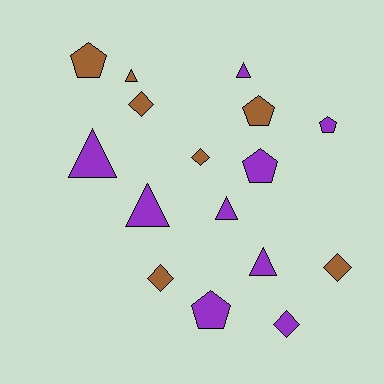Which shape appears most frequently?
Triangle, with 6 objects.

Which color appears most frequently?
Purple, with 9 objects.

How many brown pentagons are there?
There are 2 brown pentagons.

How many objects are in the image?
There are 16 objects.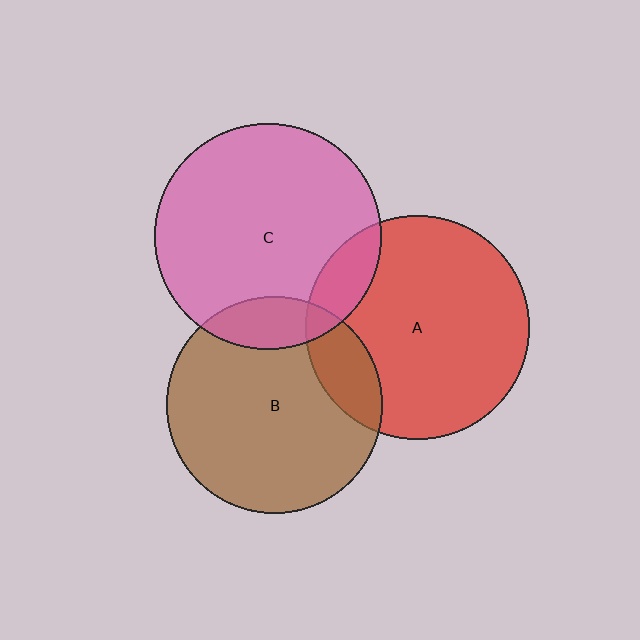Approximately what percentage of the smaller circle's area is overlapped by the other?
Approximately 15%.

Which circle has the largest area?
Circle C (pink).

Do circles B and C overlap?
Yes.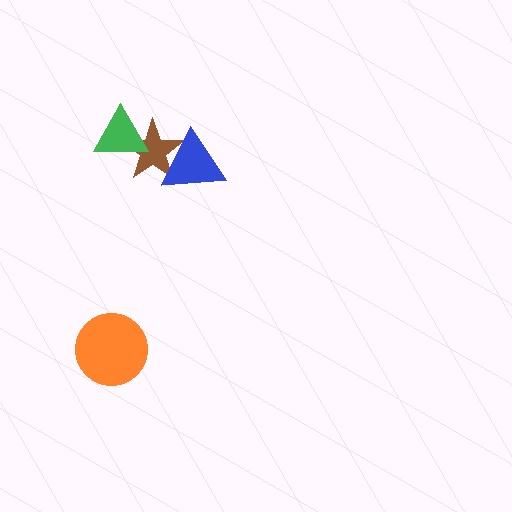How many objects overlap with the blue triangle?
1 object overlaps with the blue triangle.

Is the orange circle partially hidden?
No, no other shape covers it.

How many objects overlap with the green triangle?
1 object overlaps with the green triangle.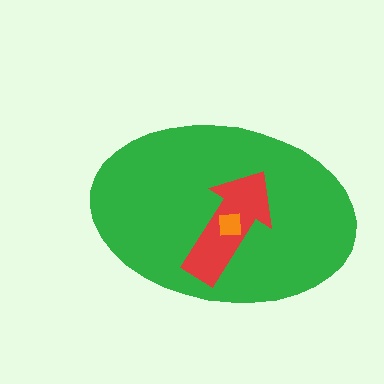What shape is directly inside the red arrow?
The orange square.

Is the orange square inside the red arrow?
Yes.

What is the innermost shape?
The orange square.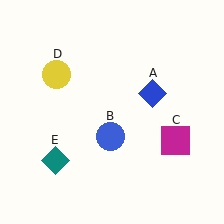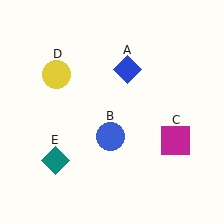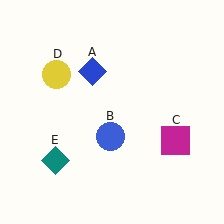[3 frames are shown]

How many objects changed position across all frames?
1 object changed position: blue diamond (object A).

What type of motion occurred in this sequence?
The blue diamond (object A) rotated counterclockwise around the center of the scene.